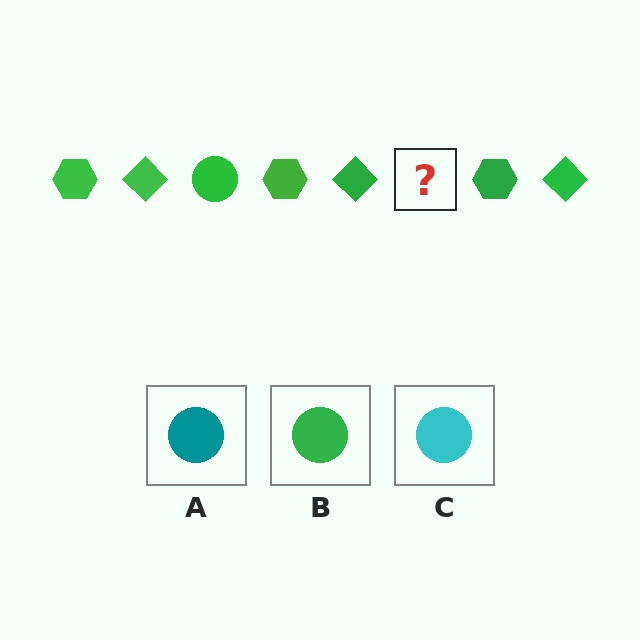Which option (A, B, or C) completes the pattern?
B.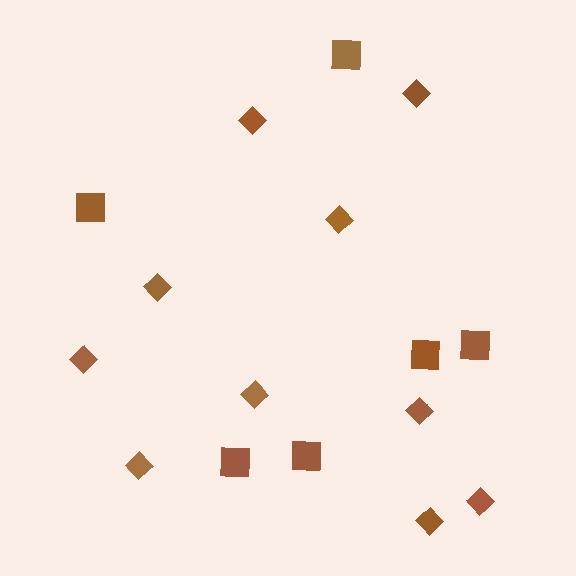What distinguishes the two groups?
There are 2 groups: one group of diamonds (10) and one group of squares (6).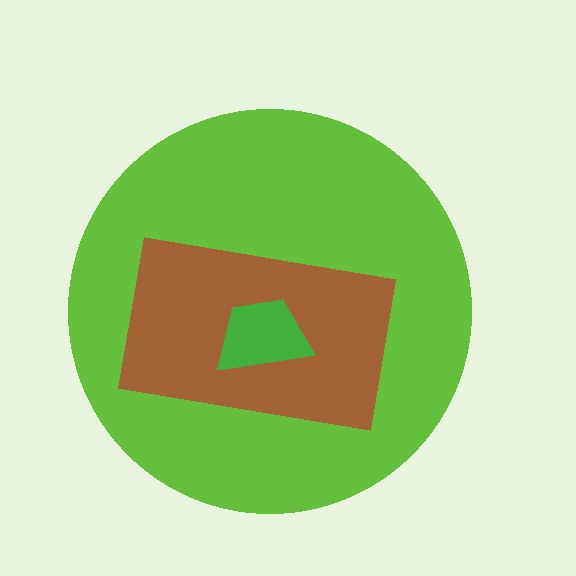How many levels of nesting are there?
3.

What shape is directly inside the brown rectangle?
The green trapezoid.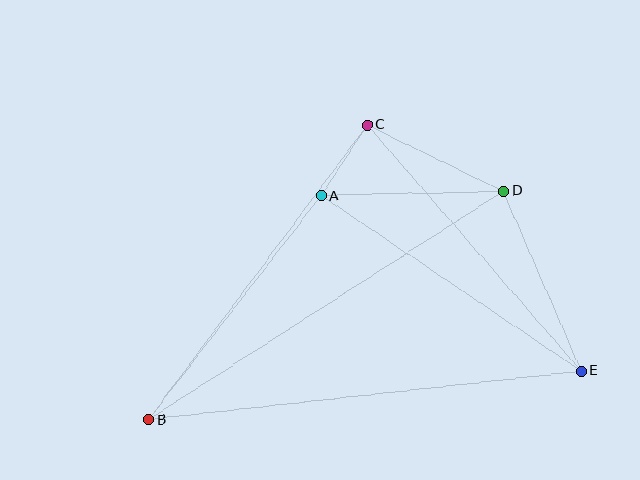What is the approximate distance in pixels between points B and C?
The distance between B and C is approximately 367 pixels.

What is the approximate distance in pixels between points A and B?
The distance between A and B is approximately 283 pixels.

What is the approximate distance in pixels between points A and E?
The distance between A and E is approximately 314 pixels.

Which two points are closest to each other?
Points A and C are closest to each other.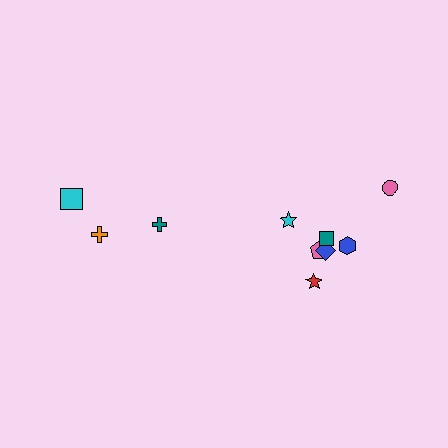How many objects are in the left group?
There are 3 objects.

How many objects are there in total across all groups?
There are 10 objects.